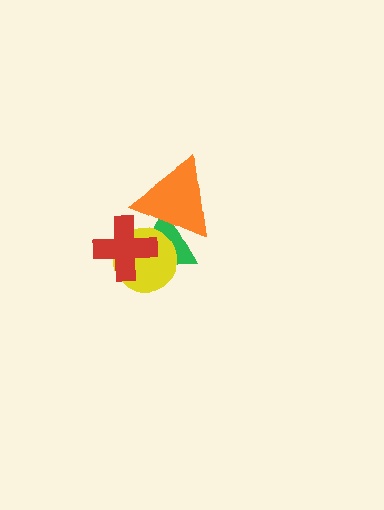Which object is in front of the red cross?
The orange triangle is in front of the red cross.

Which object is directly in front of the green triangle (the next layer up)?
The yellow circle is directly in front of the green triangle.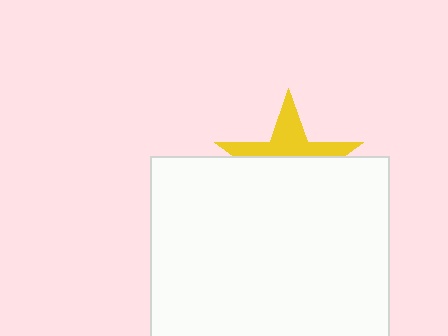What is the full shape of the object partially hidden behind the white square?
The partially hidden object is a yellow star.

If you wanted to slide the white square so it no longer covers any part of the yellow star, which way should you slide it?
Slide it down — that is the most direct way to separate the two shapes.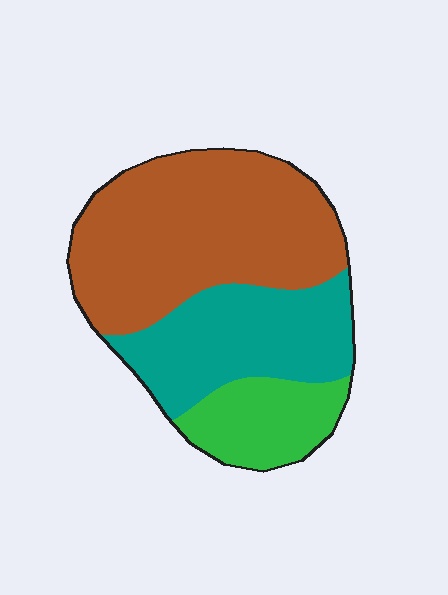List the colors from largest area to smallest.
From largest to smallest: brown, teal, green.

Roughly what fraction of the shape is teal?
Teal covers about 30% of the shape.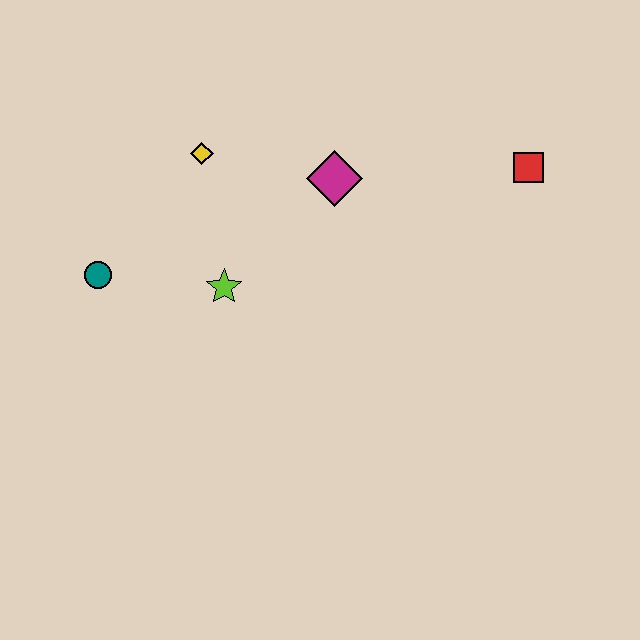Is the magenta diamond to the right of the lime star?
Yes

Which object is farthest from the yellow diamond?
The red square is farthest from the yellow diamond.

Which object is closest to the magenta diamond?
The yellow diamond is closest to the magenta diamond.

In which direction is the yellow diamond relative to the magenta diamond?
The yellow diamond is to the left of the magenta diamond.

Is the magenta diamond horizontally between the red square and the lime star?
Yes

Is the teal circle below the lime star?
No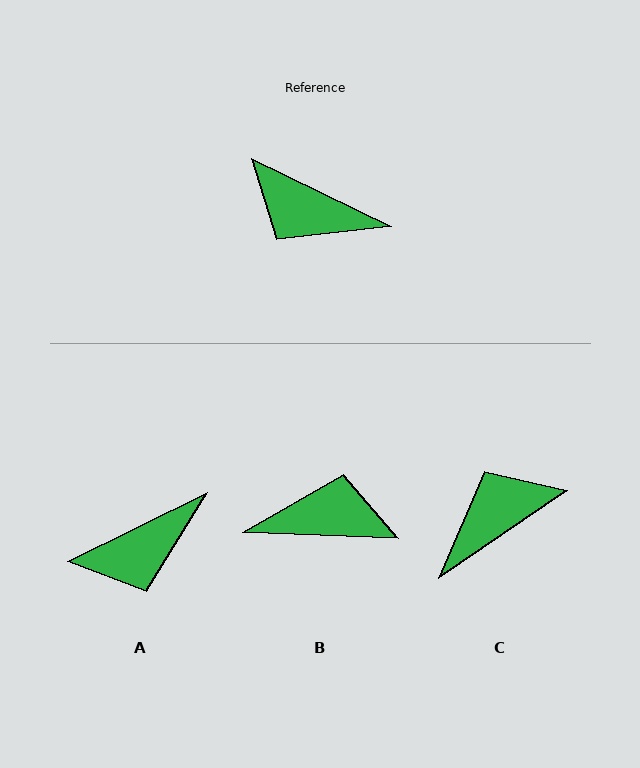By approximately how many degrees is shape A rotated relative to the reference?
Approximately 52 degrees counter-clockwise.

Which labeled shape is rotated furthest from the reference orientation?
B, about 157 degrees away.